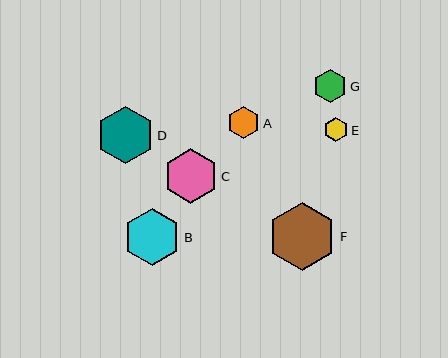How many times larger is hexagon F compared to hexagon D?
Hexagon F is approximately 1.2 times the size of hexagon D.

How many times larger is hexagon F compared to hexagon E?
Hexagon F is approximately 2.9 times the size of hexagon E.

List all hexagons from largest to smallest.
From largest to smallest: F, B, D, C, G, A, E.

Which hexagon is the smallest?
Hexagon E is the smallest with a size of approximately 24 pixels.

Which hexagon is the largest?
Hexagon F is the largest with a size of approximately 68 pixels.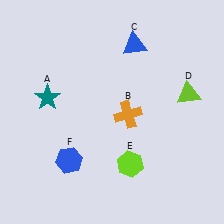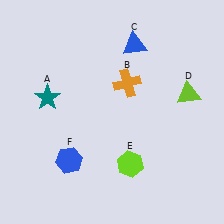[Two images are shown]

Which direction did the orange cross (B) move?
The orange cross (B) moved up.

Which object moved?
The orange cross (B) moved up.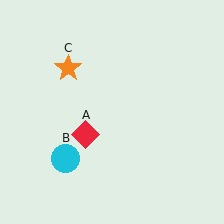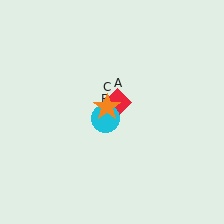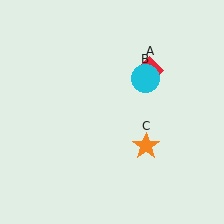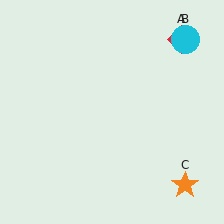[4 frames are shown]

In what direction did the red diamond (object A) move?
The red diamond (object A) moved up and to the right.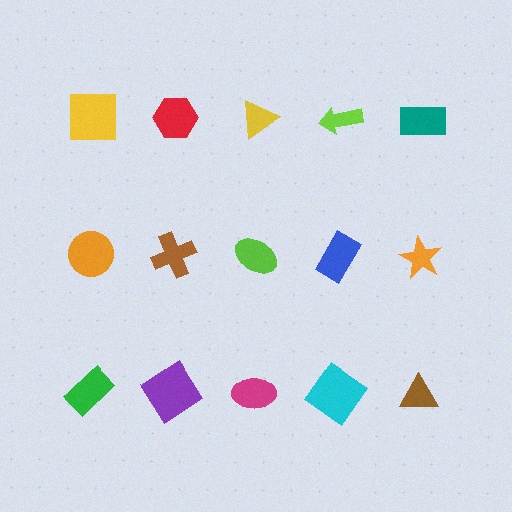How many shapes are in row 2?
5 shapes.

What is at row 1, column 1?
A yellow square.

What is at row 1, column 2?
A red hexagon.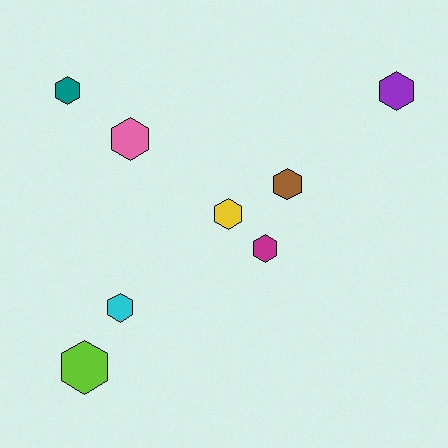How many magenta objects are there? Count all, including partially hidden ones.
There is 1 magenta object.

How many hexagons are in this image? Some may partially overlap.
There are 8 hexagons.